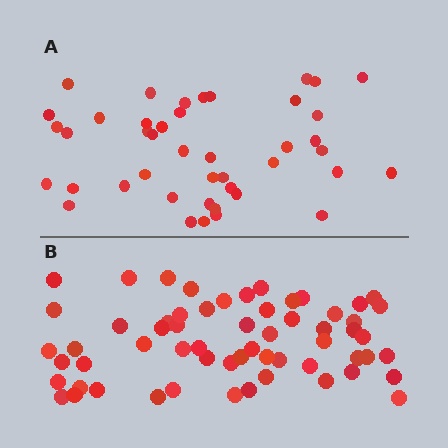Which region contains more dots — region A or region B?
Region B (the bottom region) has more dots.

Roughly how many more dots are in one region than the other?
Region B has approximately 15 more dots than region A.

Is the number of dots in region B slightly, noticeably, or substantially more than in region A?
Region B has noticeably more, but not dramatically so. The ratio is roughly 1.4 to 1.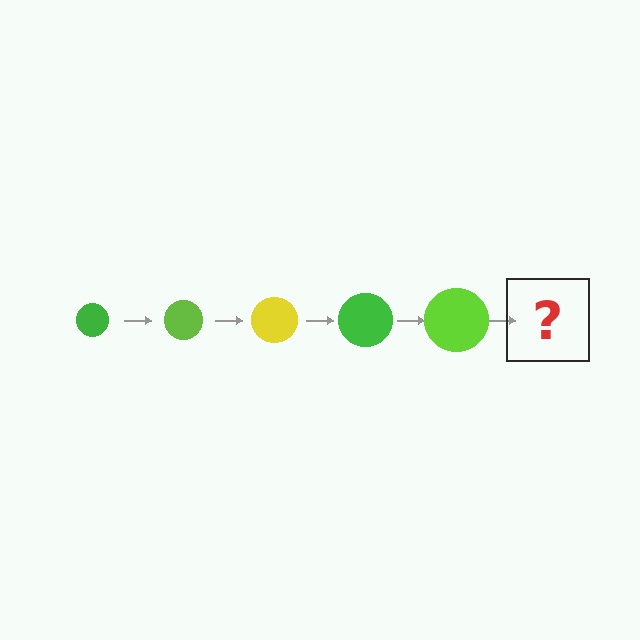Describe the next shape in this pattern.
It should be a yellow circle, larger than the previous one.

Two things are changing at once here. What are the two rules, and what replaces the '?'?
The two rules are that the circle grows larger each step and the color cycles through green, lime, and yellow. The '?' should be a yellow circle, larger than the previous one.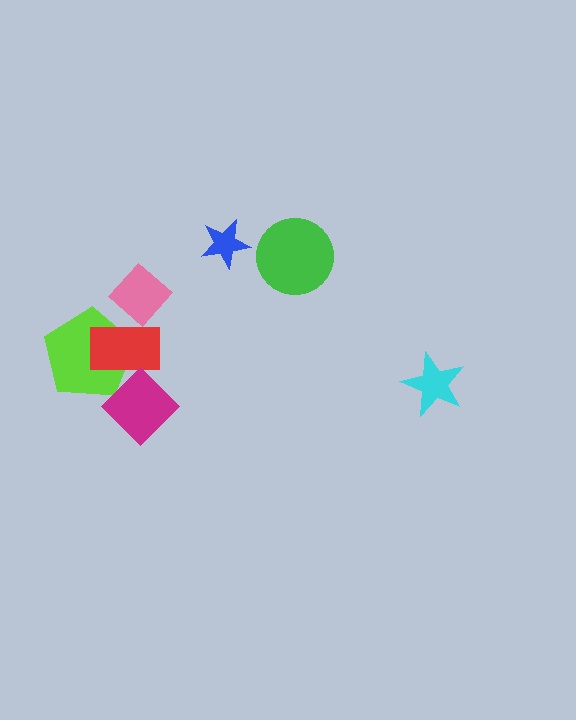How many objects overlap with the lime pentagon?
2 objects overlap with the lime pentagon.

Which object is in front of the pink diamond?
The red rectangle is in front of the pink diamond.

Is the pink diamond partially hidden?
Yes, it is partially covered by another shape.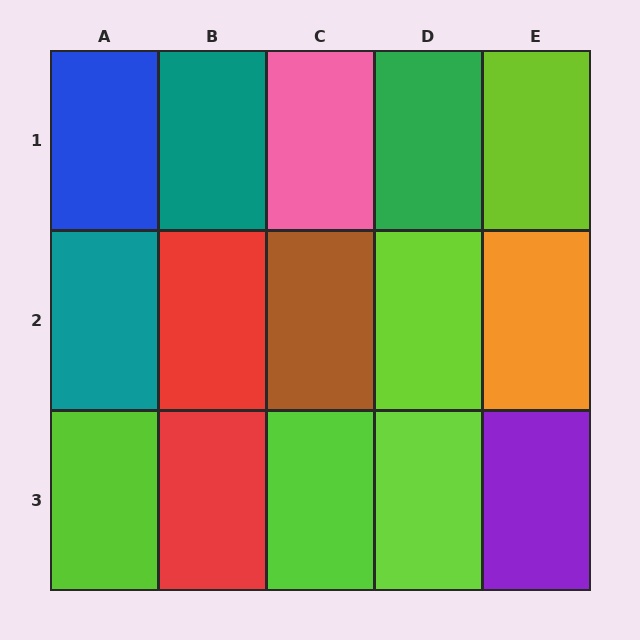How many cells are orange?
1 cell is orange.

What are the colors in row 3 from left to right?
Lime, red, lime, lime, purple.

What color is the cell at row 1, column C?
Pink.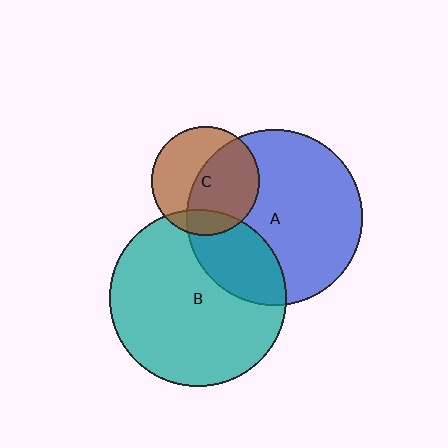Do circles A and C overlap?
Yes.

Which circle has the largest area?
Circle B (teal).